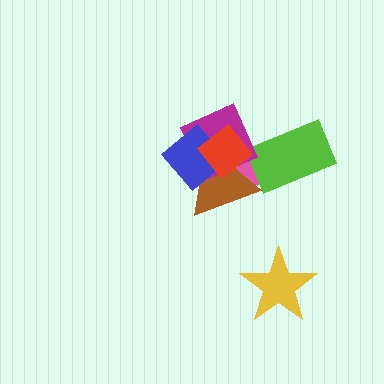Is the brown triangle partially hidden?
Yes, it is partially covered by another shape.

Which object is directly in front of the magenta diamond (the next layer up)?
The blue diamond is directly in front of the magenta diamond.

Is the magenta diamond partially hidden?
Yes, it is partially covered by another shape.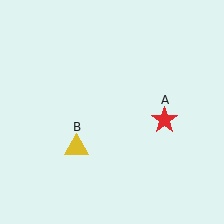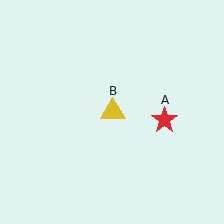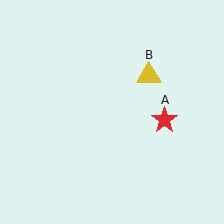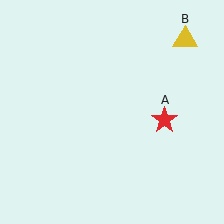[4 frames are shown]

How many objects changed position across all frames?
1 object changed position: yellow triangle (object B).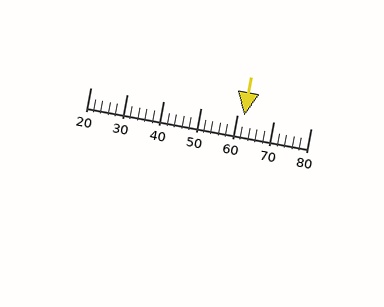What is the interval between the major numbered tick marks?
The major tick marks are spaced 10 units apart.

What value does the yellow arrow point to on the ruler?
The yellow arrow points to approximately 62.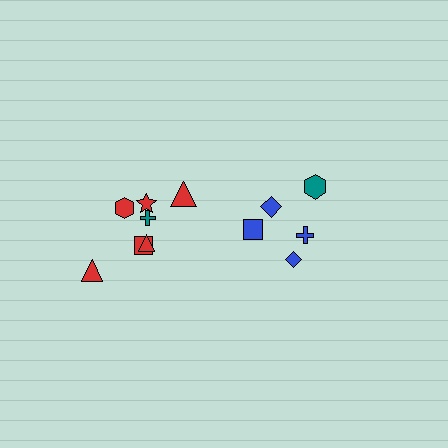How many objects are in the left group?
There are 7 objects.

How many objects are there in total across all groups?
There are 12 objects.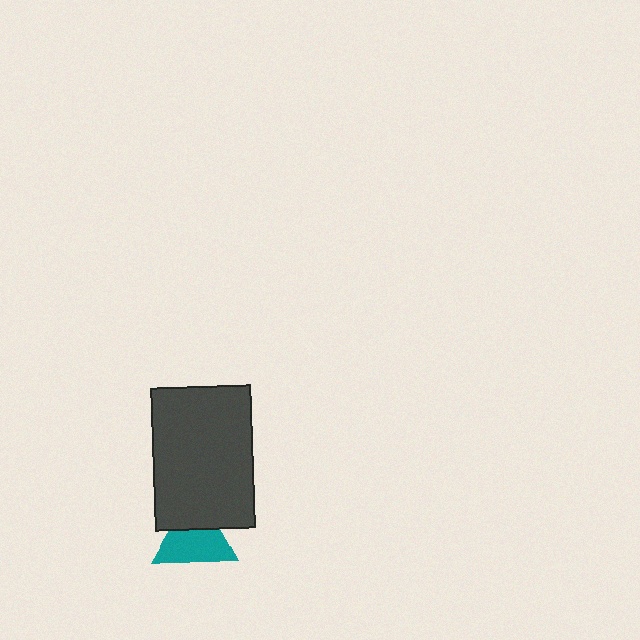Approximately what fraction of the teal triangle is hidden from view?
Roughly 33% of the teal triangle is hidden behind the dark gray rectangle.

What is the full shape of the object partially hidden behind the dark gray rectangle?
The partially hidden object is a teal triangle.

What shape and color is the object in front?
The object in front is a dark gray rectangle.